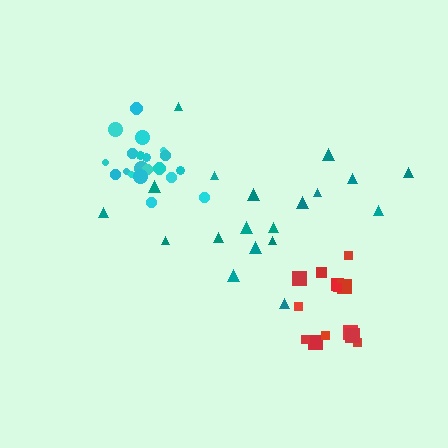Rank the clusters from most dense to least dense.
cyan, red, teal.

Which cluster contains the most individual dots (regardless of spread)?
Cyan (20).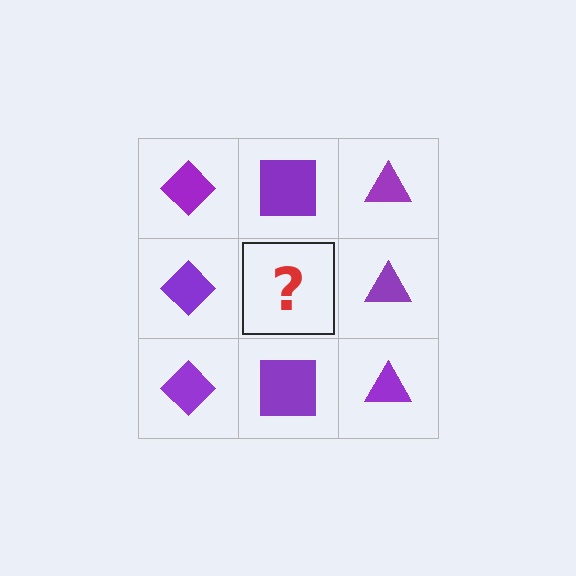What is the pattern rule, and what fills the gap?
The rule is that each column has a consistent shape. The gap should be filled with a purple square.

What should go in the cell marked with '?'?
The missing cell should contain a purple square.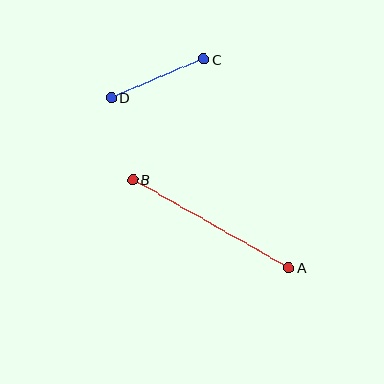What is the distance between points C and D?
The distance is approximately 100 pixels.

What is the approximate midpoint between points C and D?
The midpoint is at approximately (158, 78) pixels.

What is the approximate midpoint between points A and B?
The midpoint is at approximately (211, 224) pixels.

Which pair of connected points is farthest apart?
Points A and B are farthest apart.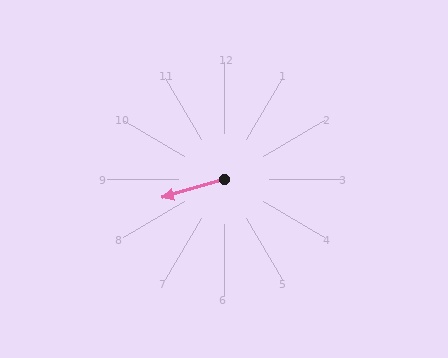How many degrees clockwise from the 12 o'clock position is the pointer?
Approximately 253 degrees.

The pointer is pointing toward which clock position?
Roughly 8 o'clock.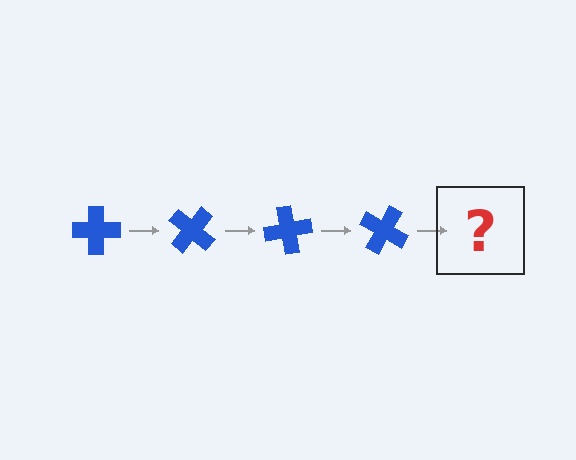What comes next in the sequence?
The next element should be a blue cross rotated 160 degrees.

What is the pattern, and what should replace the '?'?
The pattern is that the cross rotates 40 degrees each step. The '?' should be a blue cross rotated 160 degrees.